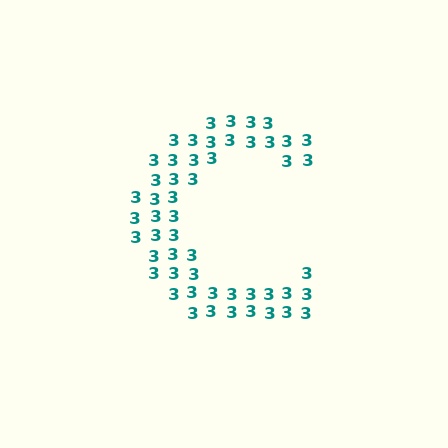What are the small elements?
The small elements are digit 3's.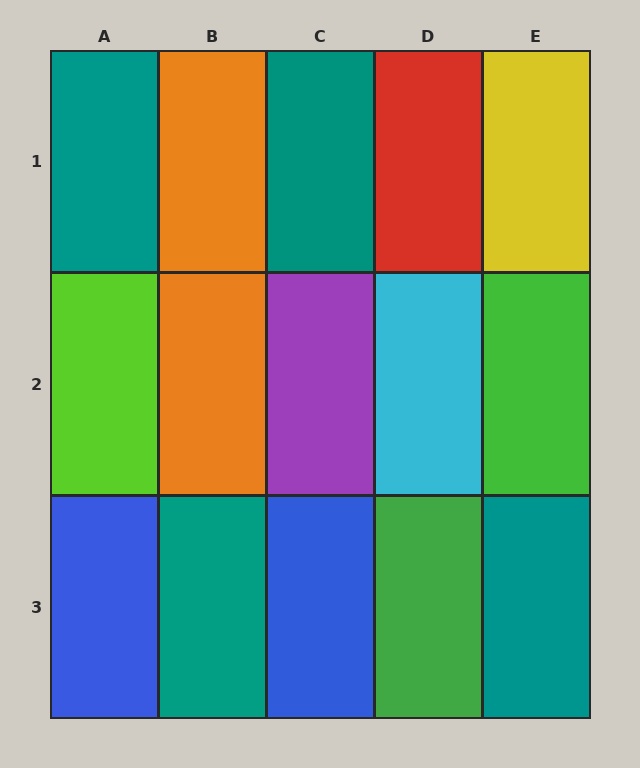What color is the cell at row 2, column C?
Purple.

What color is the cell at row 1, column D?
Red.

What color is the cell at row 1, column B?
Orange.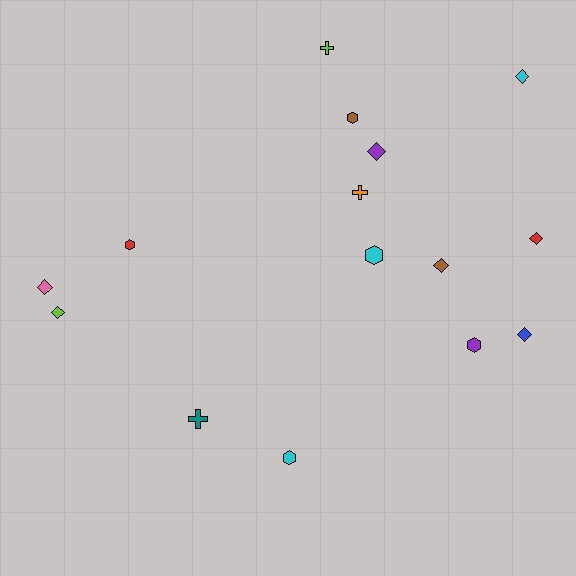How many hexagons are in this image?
There are 5 hexagons.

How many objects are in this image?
There are 15 objects.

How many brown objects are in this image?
There are 2 brown objects.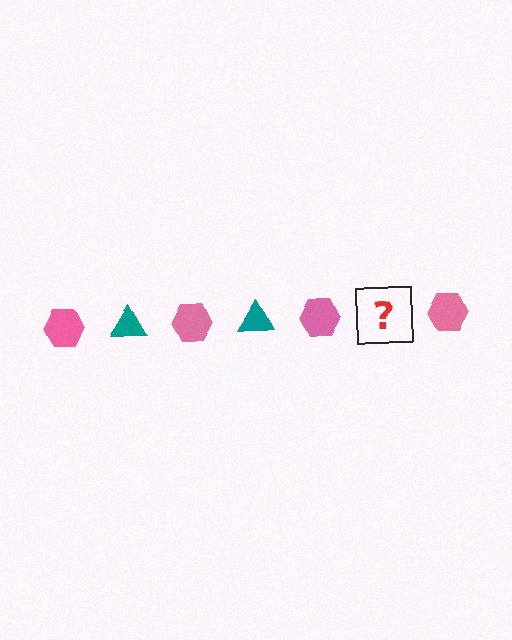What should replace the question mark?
The question mark should be replaced with a teal triangle.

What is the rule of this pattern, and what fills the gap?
The rule is that the pattern alternates between pink hexagon and teal triangle. The gap should be filled with a teal triangle.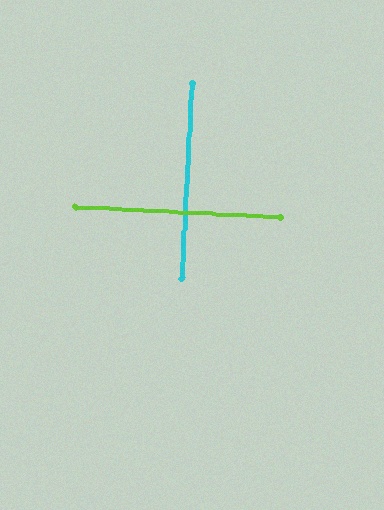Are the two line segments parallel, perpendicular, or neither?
Perpendicular — they meet at approximately 90°.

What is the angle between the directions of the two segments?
Approximately 90 degrees.